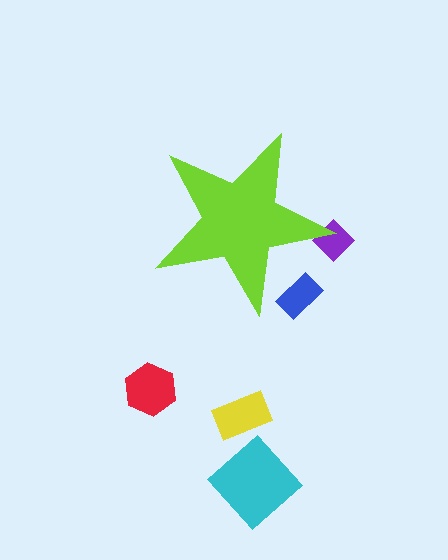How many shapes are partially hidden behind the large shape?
2 shapes are partially hidden.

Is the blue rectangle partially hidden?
Yes, the blue rectangle is partially hidden behind the lime star.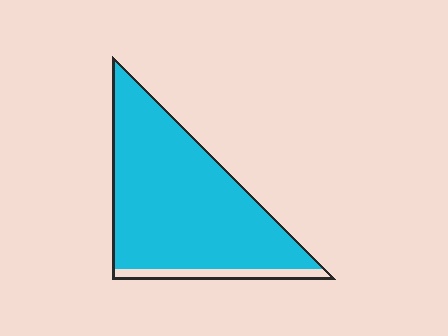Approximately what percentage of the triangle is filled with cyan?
Approximately 90%.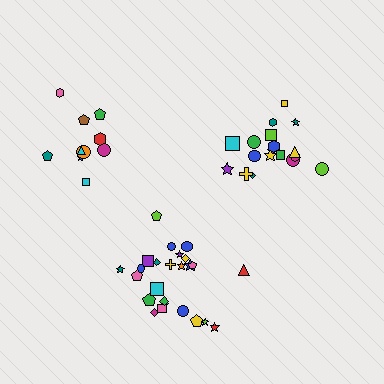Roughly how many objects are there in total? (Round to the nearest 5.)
Roughly 55 objects in total.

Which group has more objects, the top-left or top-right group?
The top-right group.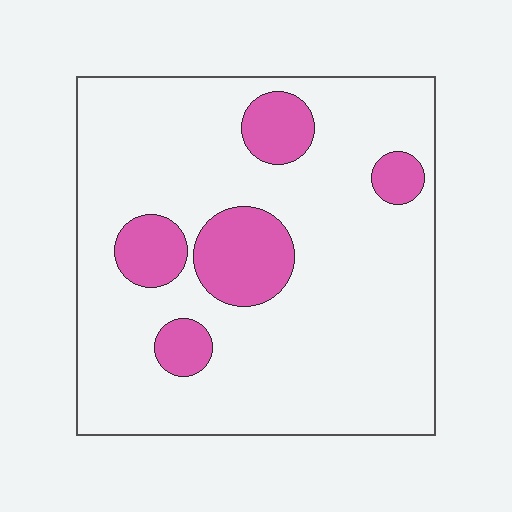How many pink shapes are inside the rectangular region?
5.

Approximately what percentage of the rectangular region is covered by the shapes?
Approximately 15%.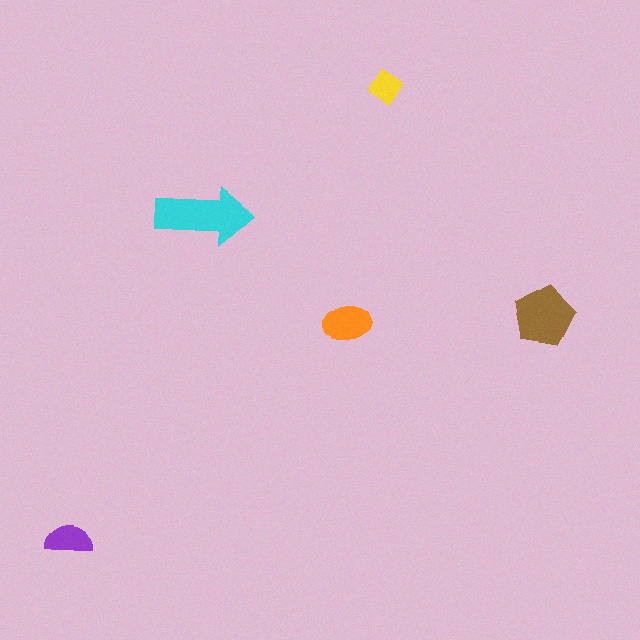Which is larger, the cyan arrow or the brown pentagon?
The cyan arrow.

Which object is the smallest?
The yellow diamond.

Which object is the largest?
The cyan arrow.